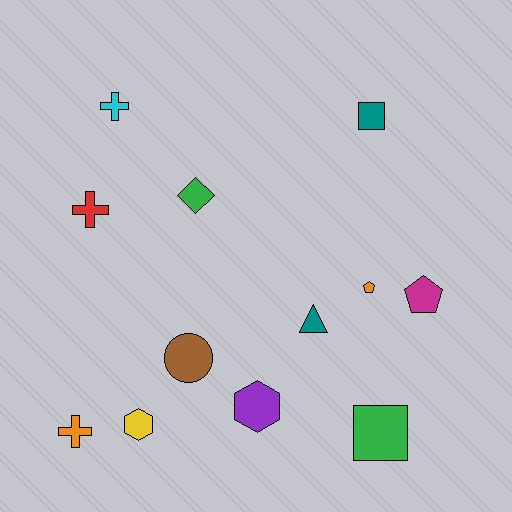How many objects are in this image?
There are 12 objects.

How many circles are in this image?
There is 1 circle.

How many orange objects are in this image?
There are 2 orange objects.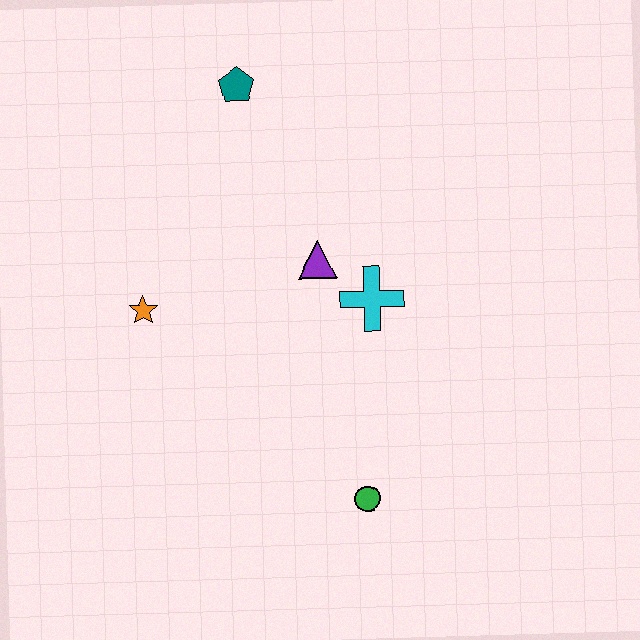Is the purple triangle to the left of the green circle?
Yes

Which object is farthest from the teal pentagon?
The green circle is farthest from the teal pentagon.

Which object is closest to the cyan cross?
The purple triangle is closest to the cyan cross.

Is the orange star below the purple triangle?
Yes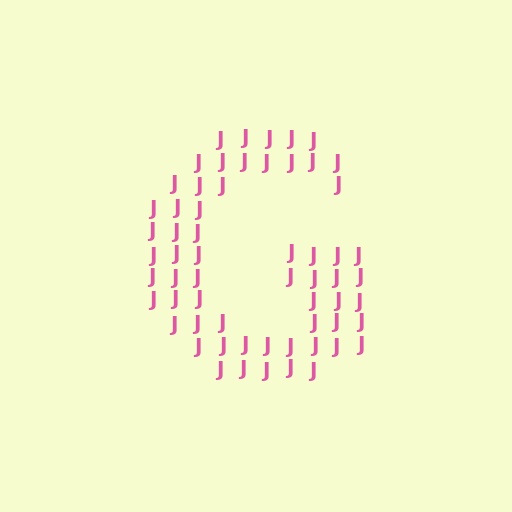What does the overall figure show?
The overall figure shows the letter G.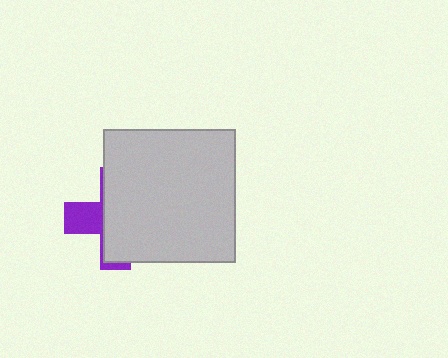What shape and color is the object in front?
The object in front is a light gray square.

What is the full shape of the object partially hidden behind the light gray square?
The partially hidden object is a purple cross.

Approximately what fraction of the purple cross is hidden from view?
Roughly 69% of the purple cross is hidden behind the light gray square.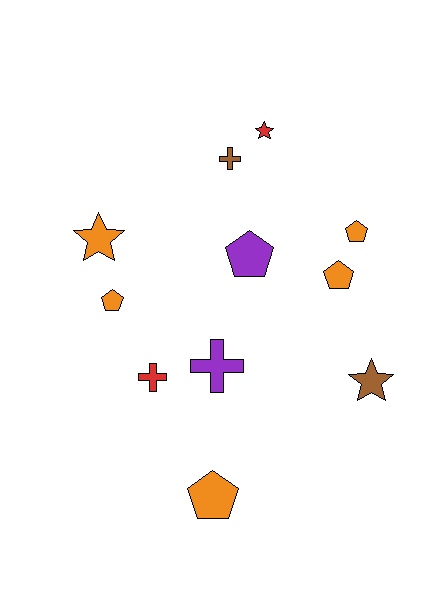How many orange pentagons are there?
There are 4 orange pentagons.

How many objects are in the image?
There are 11 objects.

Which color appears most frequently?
Orange, with 5 objects.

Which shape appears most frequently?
Pentagon, with 5 objects.